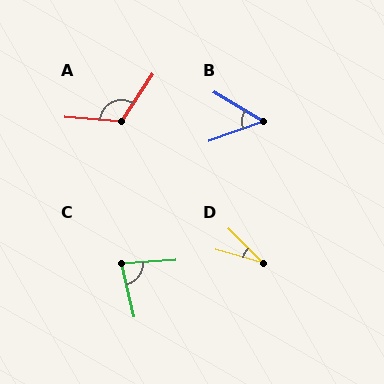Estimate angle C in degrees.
Approximately 80 degrees.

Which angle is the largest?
A, at approximately 119 degrees.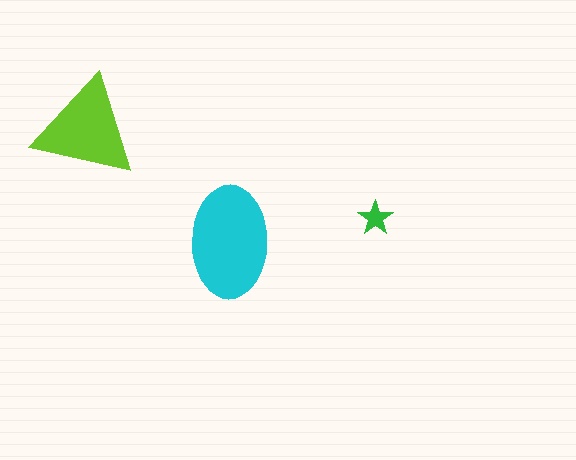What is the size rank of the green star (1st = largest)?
3rd.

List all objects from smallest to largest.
The green star, the lime triangle, the cyan ellipse.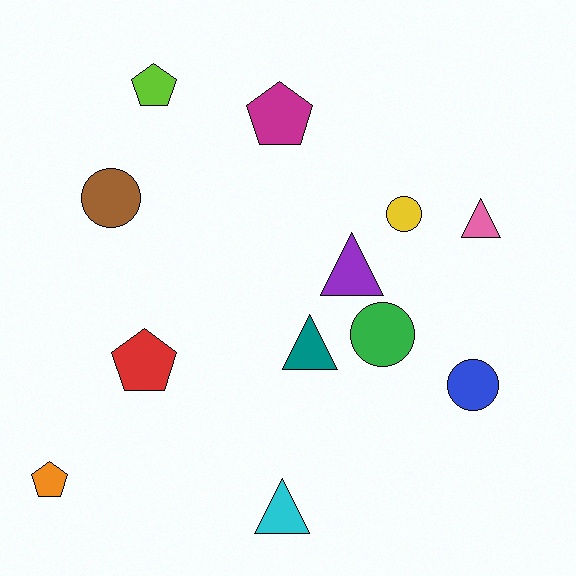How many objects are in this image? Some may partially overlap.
There are 12 objects.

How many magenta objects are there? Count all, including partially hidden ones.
There is 1 magenta object.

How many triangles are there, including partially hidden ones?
There are 4 triangles.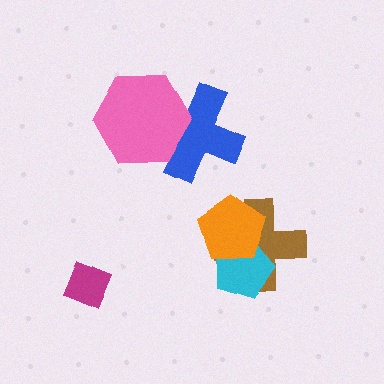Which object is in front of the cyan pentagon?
The orange pentagon is in front of the cyan pentagon.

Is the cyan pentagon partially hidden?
Yes, it is partially covered by another shape.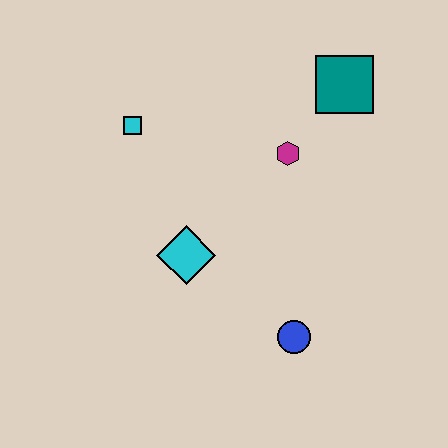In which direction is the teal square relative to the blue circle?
The teal square is above the blue circle.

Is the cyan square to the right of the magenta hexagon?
No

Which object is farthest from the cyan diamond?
The teal square is farthest from the cyan diamond.